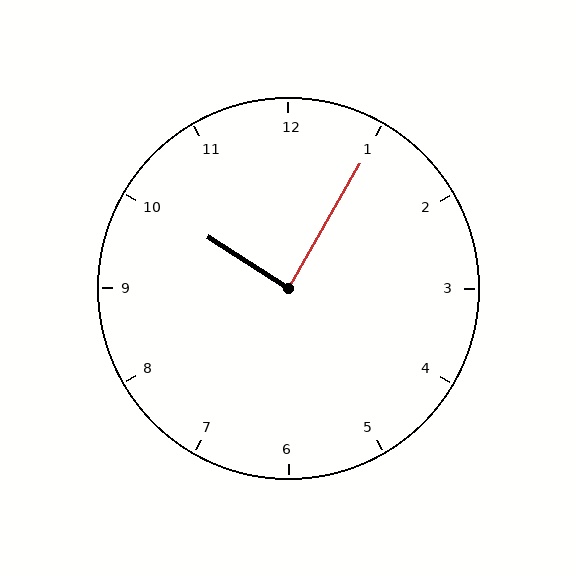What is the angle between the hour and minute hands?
Approximately 88 degrees.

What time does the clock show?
10:05.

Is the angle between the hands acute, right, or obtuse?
It is right.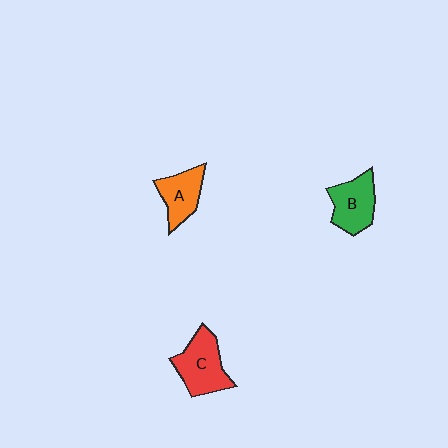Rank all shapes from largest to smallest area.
From largest to smallest: C (red), B (green), A (orange).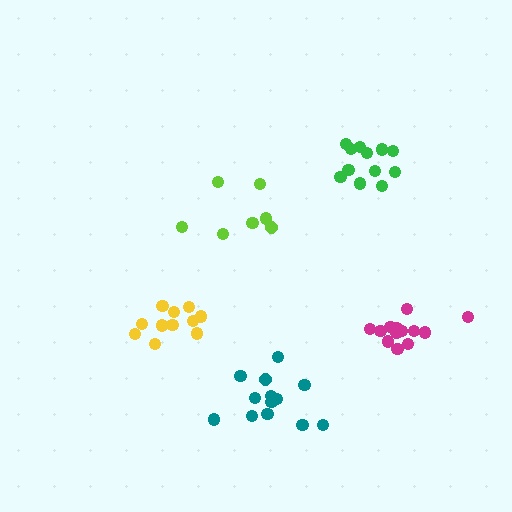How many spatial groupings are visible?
There are 5 spatial groupings.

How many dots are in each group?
Group 1: 11 dots, Group 2: 13 dots, Group 3: 7 dots, Group 4: 13 dots, Group 5: 12 dots (56 total).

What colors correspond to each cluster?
The clusters are colored: yellow, teal, lime, magenta, green.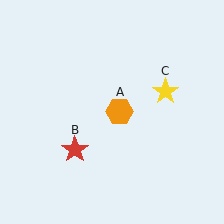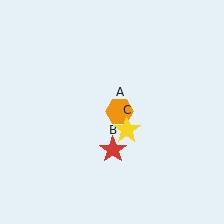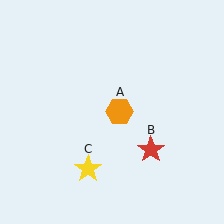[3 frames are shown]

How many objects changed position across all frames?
2 objects changed position: red star (object B), yellow star (object C).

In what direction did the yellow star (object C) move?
The yellow star (object C) moved down and to the left.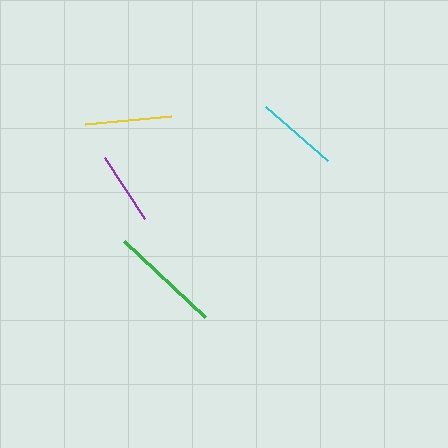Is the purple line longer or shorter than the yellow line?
The yellow line is longer than the purple line.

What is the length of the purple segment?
The purple segment is approximately 73 pixels long.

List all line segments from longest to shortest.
From longest to shortest: green, yellow, cyan, purple.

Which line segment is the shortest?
The purple line is the shortest at approximately 73 pixels.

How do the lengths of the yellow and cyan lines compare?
The yellow and cyan lines are approximately the same length.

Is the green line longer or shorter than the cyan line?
The green line is longer than the cyan line.